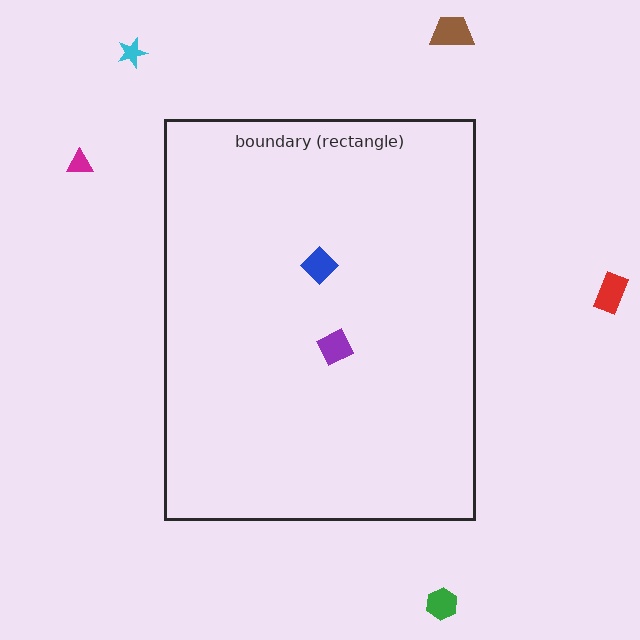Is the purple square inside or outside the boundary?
Inside.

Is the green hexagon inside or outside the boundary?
Outside.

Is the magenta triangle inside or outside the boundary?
Outside.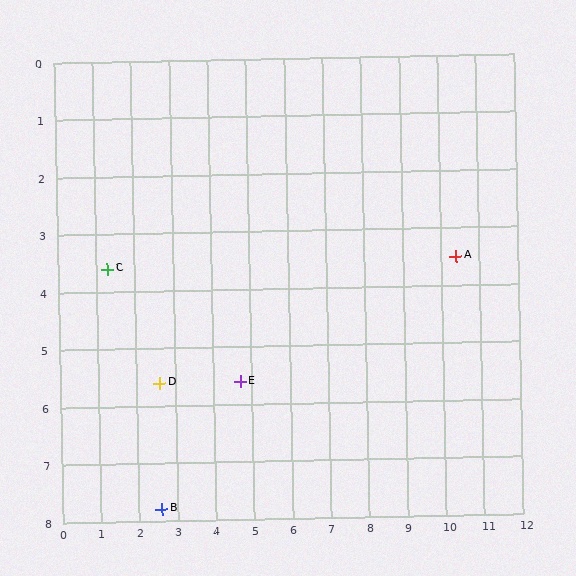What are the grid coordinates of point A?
Point A is at approximately (10.4, 3.5).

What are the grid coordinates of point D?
Point D is at approximately (2.6, 5.6).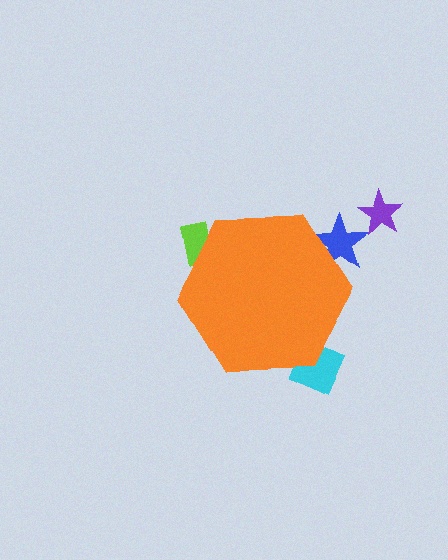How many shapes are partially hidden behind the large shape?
3 shapes are partially hidden.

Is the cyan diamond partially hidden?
Yes, the cyan diamond is partially hidden behind the orange hexagon.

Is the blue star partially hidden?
Yes, the blue star is partially hidden behind the orange hexagon.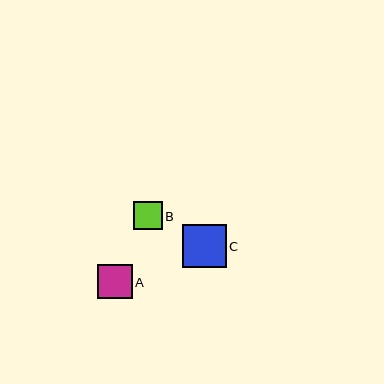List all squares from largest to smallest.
From largest to smallest: C, A, B.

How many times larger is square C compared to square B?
Square C is approximately 1.5 times the size of square B.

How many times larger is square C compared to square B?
Square C is approximately 1.5 times the size of square B.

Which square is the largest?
Square C is the largest with a size of approximately 44 pixels.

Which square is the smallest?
Square B is the smallest with a size of approximately 28 pixels.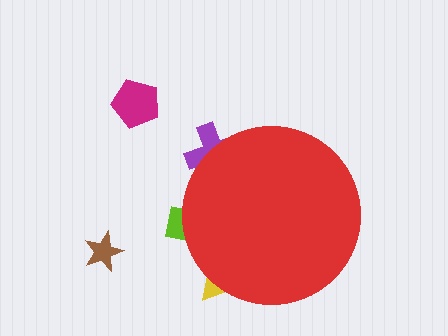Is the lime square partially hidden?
Yes, the lime square is partially hidden behind the red circle.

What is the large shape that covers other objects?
A red circle.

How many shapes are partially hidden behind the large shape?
3 shapes are partially hidden.